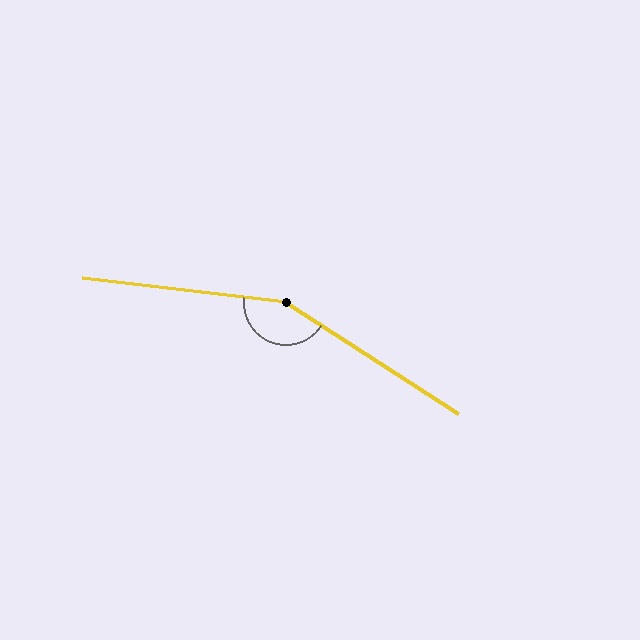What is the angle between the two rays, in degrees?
Approximately 154 degrees.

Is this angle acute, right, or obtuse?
It is obtuse.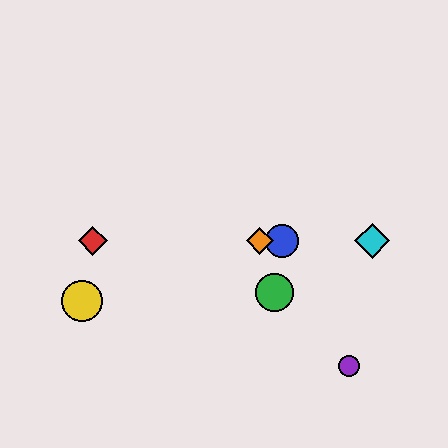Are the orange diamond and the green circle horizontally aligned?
No, the orange diamond is at y≈241 and the green circle is at y≈292.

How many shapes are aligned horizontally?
4 shapes (the red diamond, the blue circle, the orange diamond, the cyan diamond) are aligned horizontally.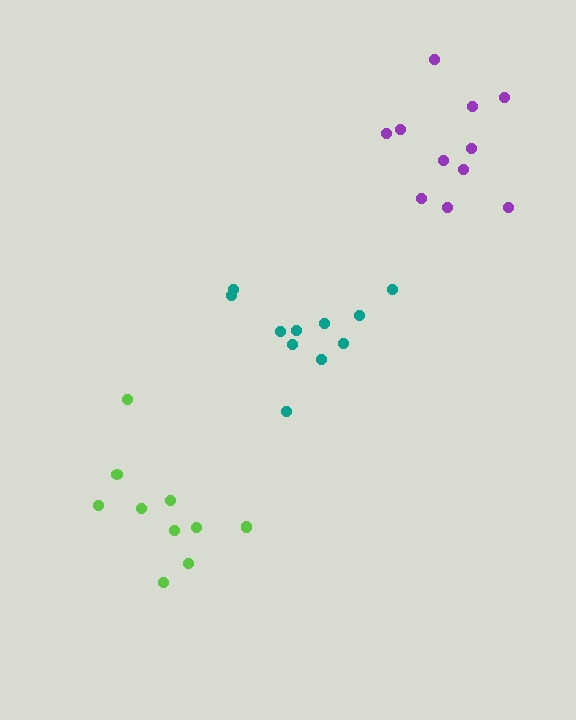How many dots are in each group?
Group 1: 11 dots, Group 2: 11 dots, Group 3: 11 dots (33 total).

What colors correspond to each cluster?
The clusters are colored: lime, teal, purple.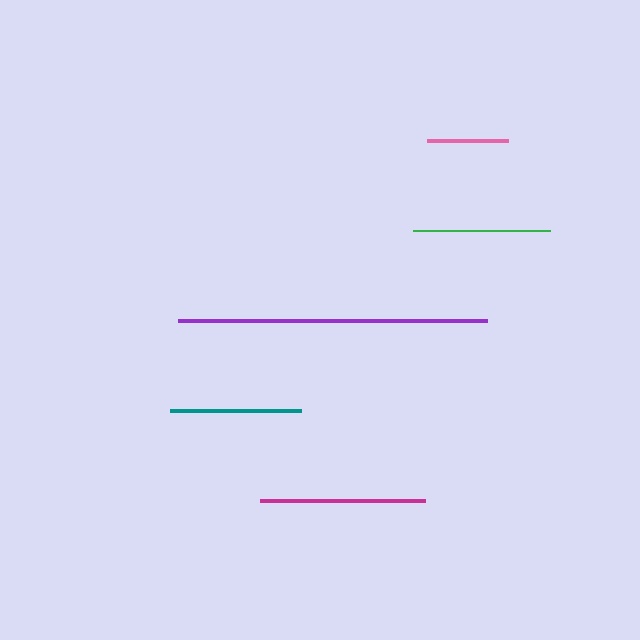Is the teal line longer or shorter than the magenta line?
The magenta line is longer than the teal line.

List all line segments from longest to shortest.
From longest to shortest: purple, magenta, green, teal, pink.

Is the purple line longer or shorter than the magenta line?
The purple line is longer than the magenta line.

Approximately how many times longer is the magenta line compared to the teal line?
The magenta line is approximately 1.3 times the length of the teal line.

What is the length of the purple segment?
The purple segment is approximately 310 pixels long.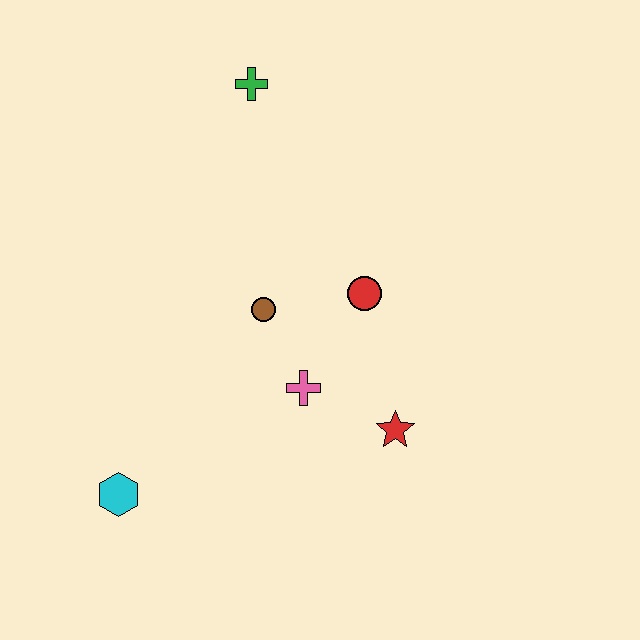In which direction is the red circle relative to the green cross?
The red circle is below the green cross.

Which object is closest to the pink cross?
The brown circle is closest to the pink cross.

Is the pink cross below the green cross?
Yes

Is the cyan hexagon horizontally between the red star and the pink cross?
No